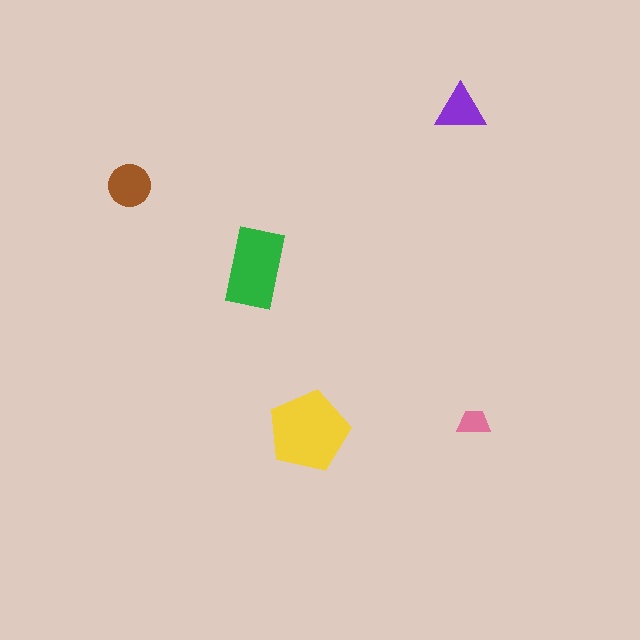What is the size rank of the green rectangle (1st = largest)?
2nd.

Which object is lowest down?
The yellow pentagon is bottommost.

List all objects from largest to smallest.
The yellow pentagon, the green rectangle, the brown circle, the purple triangle, the pink trapezoid.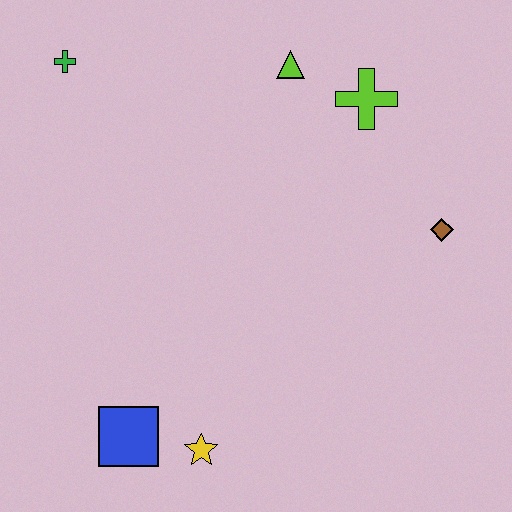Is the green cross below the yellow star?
No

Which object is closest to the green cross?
The lime triangle is closest to the green cross.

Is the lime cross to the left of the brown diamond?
Yes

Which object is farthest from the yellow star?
The green cross is farthest from the yellow star.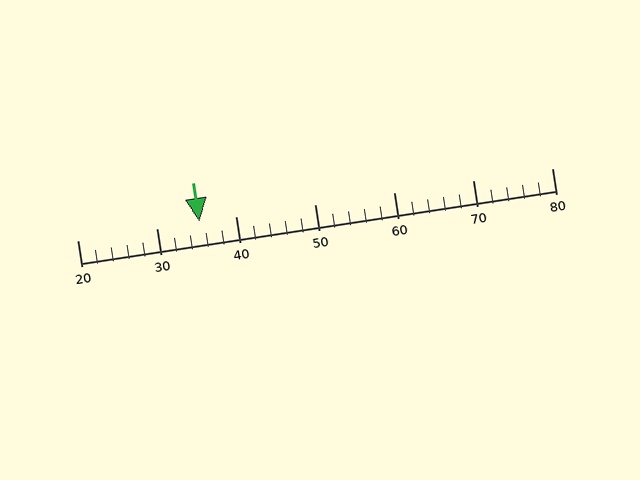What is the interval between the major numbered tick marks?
The major tick marks are spaced 10 units apart.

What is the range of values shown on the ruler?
The ruler shows values from 20 to 80.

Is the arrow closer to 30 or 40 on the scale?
The arrow is closer to 40.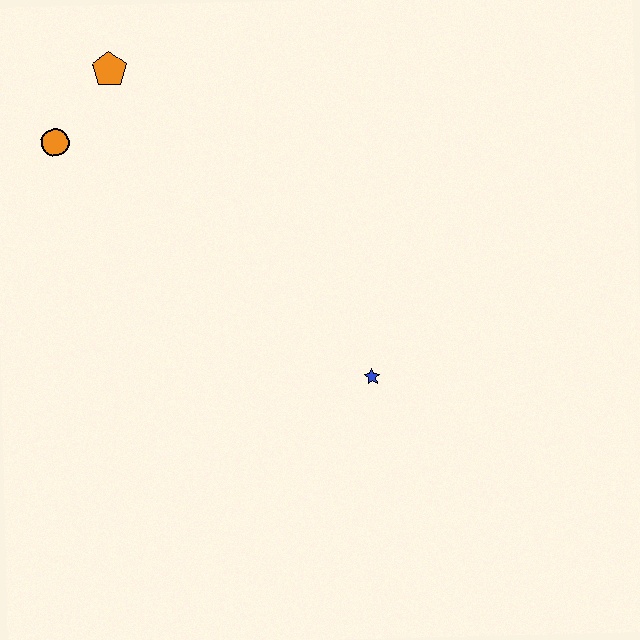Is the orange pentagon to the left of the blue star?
Yes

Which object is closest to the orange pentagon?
The orange circle is closest to the orange pentagon.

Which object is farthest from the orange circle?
The blue star is farthest from the orange circle.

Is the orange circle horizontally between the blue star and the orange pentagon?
No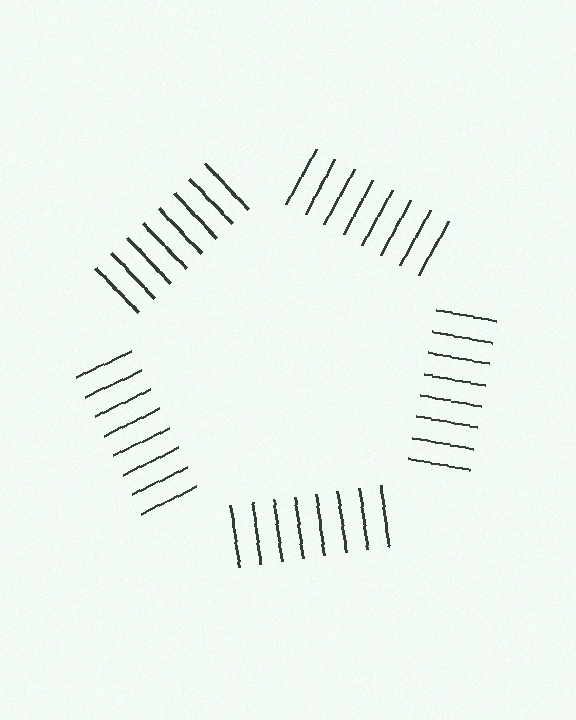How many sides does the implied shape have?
5 sides — the line-ends trace a pentagon.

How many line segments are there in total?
40 — 8 along each of the 5 edges.